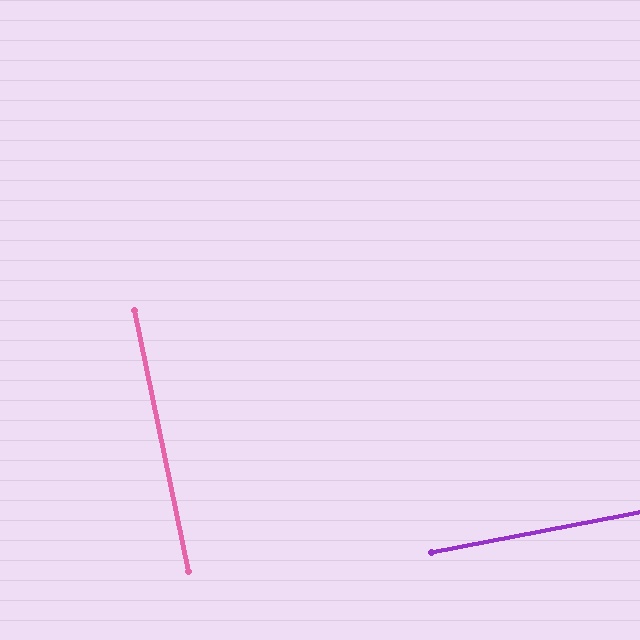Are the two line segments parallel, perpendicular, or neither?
Perpendicular — they meet at approximately 89°.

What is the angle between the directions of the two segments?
Approximately 89 degrees.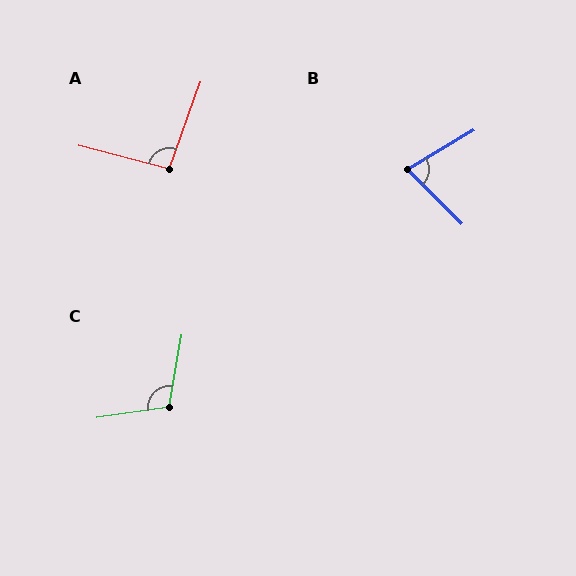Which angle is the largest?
C, at approximately 108 degrees.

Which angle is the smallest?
B, at approximately 76 degrees.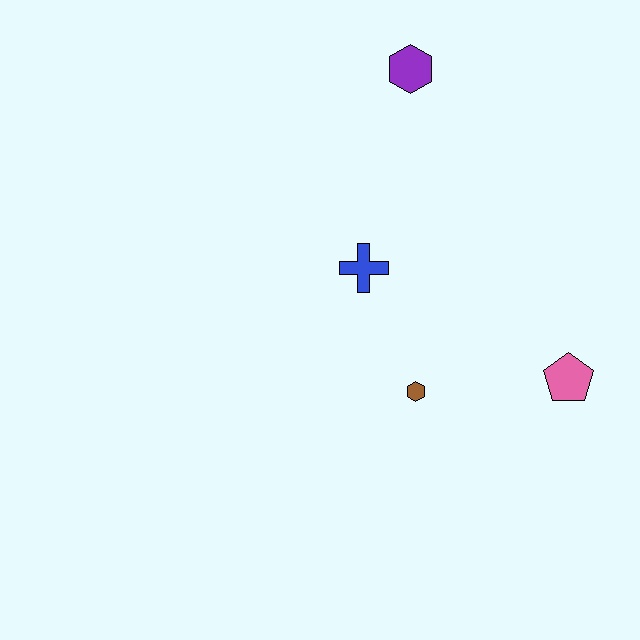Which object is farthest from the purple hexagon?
The pink pentagon is farthest from the purple hexagon.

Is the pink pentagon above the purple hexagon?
No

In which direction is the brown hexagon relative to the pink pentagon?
The brown hexagon is to the left of the pink pentagon.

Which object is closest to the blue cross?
The brown hexagon is closest to the blue cross.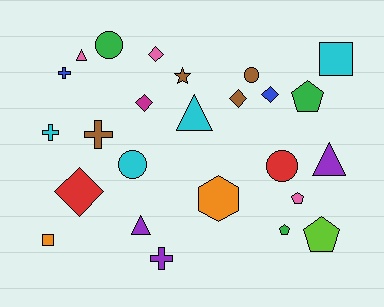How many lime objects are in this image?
There is 1 lime object.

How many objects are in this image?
There are 25 objects.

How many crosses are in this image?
There are 4 crosses.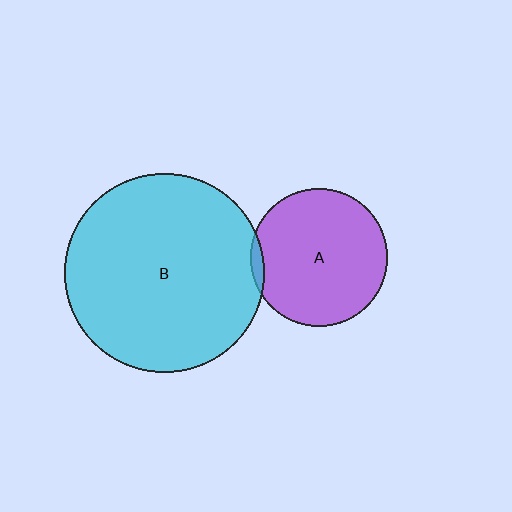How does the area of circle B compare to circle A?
Approximately 2.1 times.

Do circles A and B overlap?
Yes.